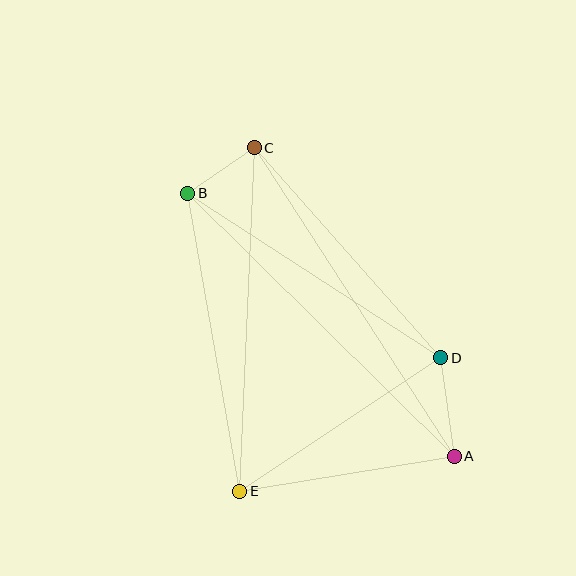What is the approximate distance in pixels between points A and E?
The distance between A and E is approximately 217 pixels.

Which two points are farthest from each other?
Points A and B are farthest from each other.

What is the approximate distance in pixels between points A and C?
The distance between A and C is approximately 368 pixels.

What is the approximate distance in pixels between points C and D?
The distance between C and D is approximately 281 pixels.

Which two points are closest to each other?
Points B and C are closest to each other.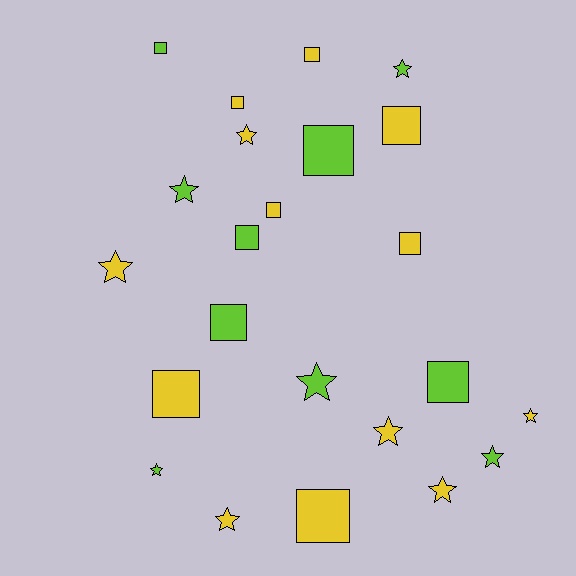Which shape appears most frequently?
Square, with 12 objects.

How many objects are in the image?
There are 23 objects.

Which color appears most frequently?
Yellow, with 13 objects.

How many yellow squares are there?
There are 7 yellow squares.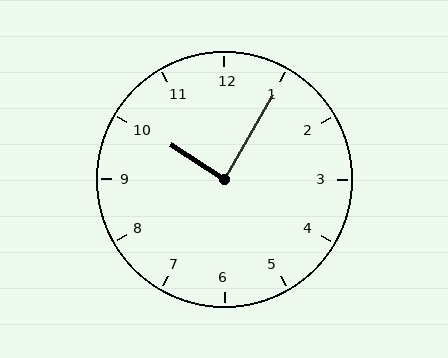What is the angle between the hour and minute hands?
Approximately 88 degrees.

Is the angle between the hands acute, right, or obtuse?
It is right.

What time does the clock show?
10:05.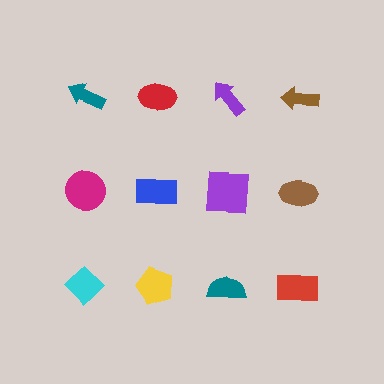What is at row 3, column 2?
A yellow pentagon.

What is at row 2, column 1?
A magenta circle.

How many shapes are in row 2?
4 shapes.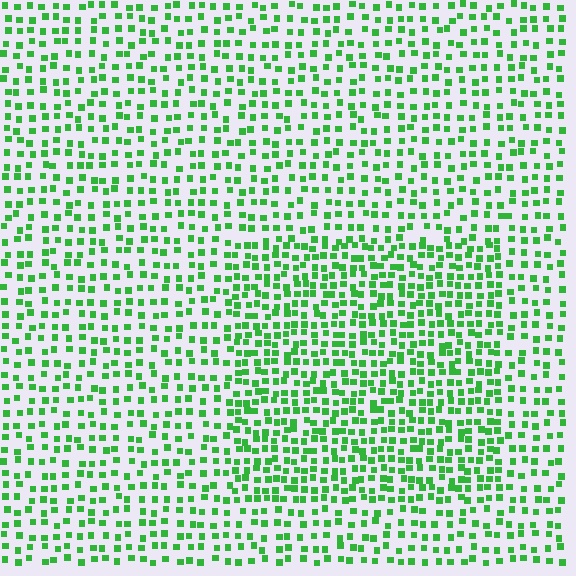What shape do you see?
I see a rectangle.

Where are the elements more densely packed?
The elements are more densely packed inside the rectangle boundary.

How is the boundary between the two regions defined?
The boundary is defined by a change in element density (approximately 1.6x ratio). All elements are the same color, size, and shape.